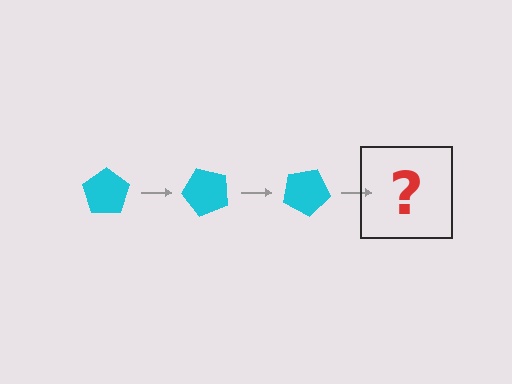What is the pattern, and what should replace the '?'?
The pattern is that the pentagon rotates 50 degrees each step. The '?' should be a cyan pentagon rotated 150 degrees.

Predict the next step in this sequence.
The next step is a cyan pentagon rotated 150 degrees.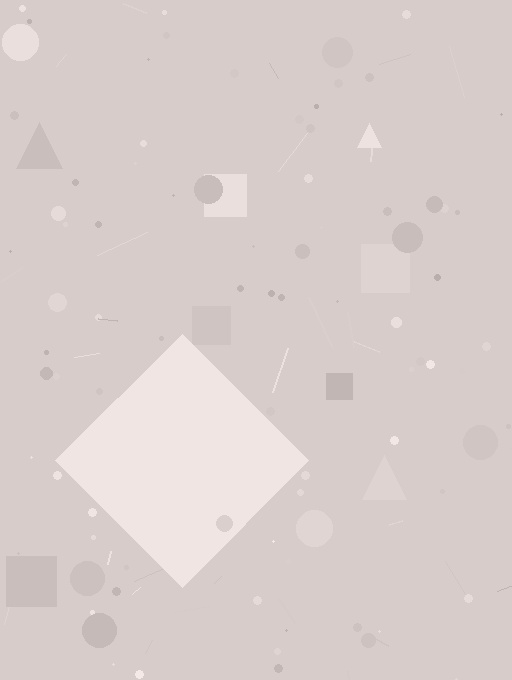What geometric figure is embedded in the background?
A diamond is embedded in the background.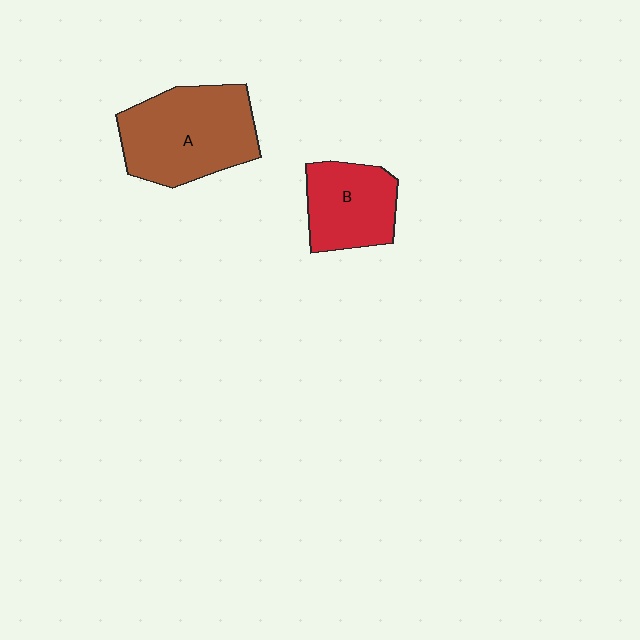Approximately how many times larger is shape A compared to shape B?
Approximately 1.5 times.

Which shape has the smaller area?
Shape B (red).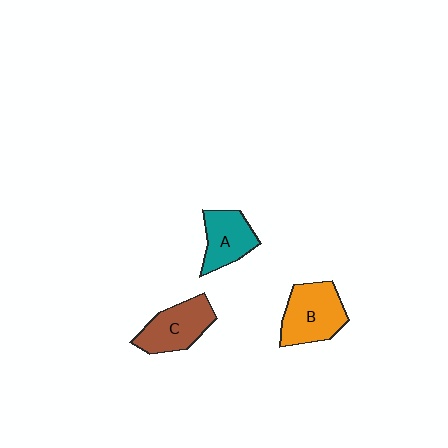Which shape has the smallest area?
Shape A (teal).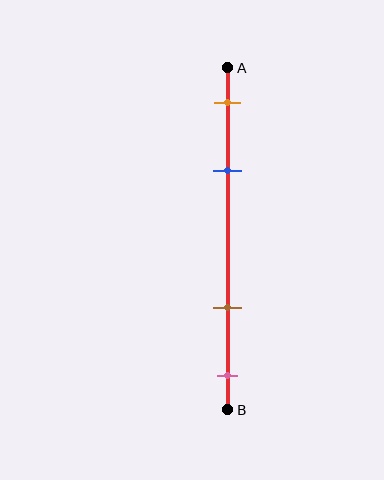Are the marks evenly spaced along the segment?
No, the marks are not evenly spaced.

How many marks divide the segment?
There are 4 marks dividing the segment.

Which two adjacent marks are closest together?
The orange and blue marks are the closest adjacent pair.